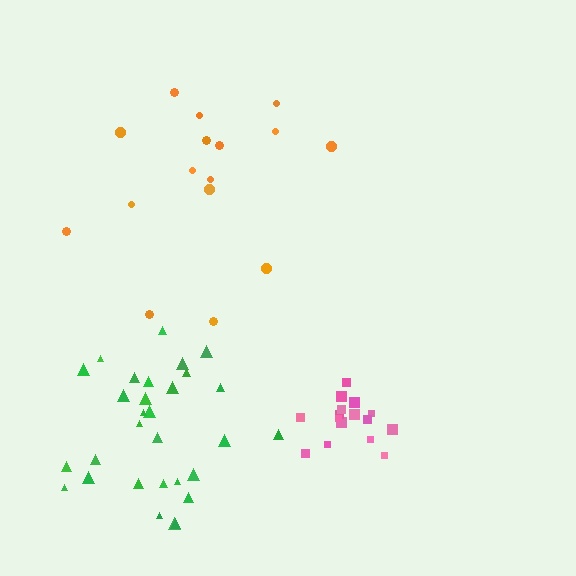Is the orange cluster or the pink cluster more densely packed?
Pink.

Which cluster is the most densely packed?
Pink.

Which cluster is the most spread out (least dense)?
Orange.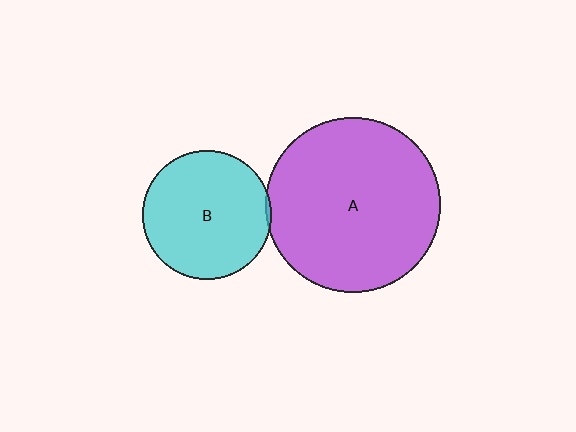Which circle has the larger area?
Circle A (purple).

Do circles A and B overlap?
Yes.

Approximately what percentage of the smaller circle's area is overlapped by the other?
Approximately 5%.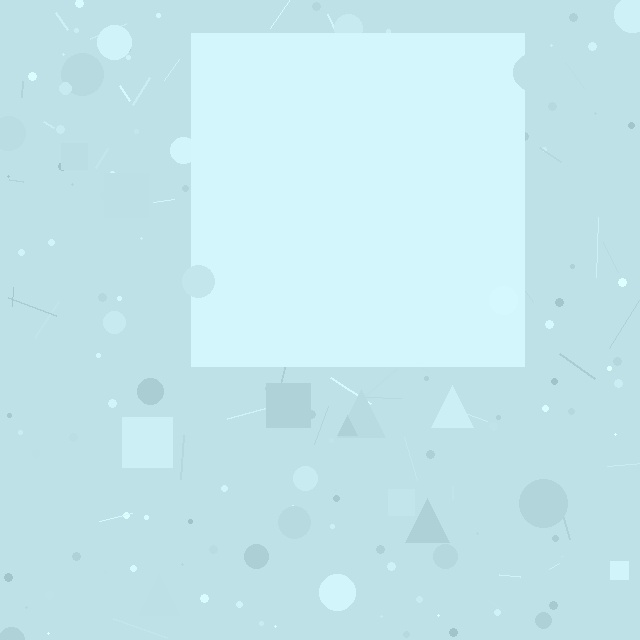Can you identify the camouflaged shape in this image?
The camouflaged shape is a square.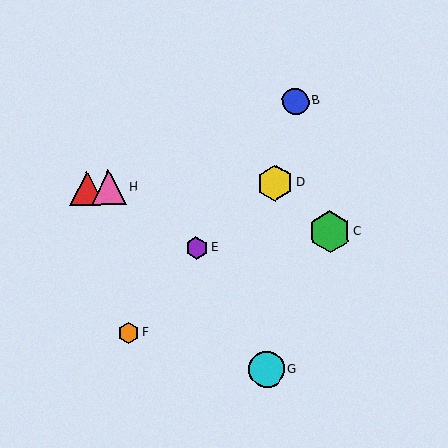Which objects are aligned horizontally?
Objects A, D, H are aligned horizontally.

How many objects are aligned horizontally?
3 objects (A, D, H) are aligned horizontally.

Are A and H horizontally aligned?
Yes, both are at y≈188.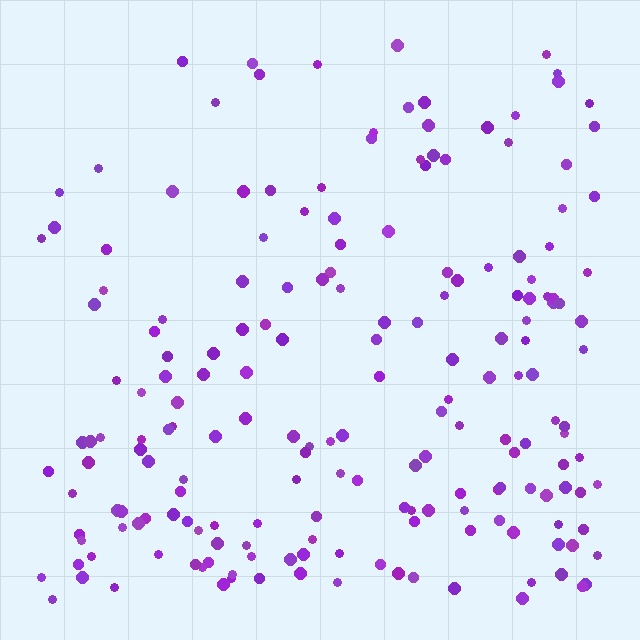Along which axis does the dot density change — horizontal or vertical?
Vertical.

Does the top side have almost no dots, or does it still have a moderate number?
Still a moderate number, just noticeably fewer than the bottom.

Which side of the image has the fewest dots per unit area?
The top.